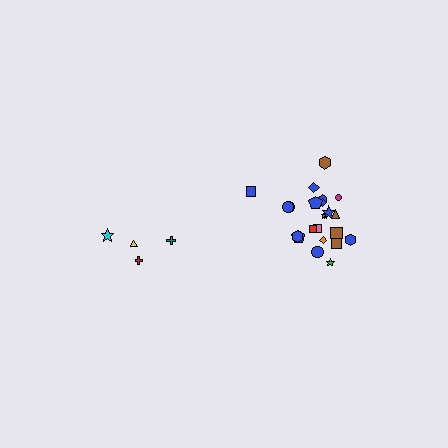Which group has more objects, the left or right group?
The right group.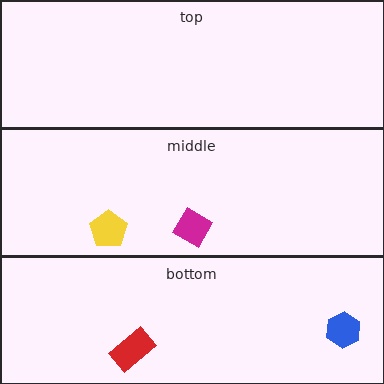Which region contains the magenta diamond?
The middle region.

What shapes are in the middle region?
The magenta diamond, the yellow pentagon.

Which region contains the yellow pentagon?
The middle region.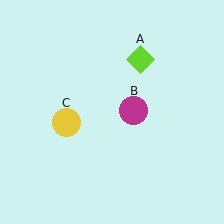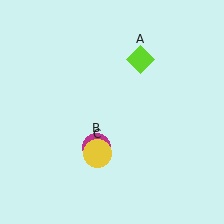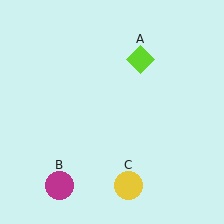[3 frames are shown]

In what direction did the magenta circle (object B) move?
The magenta circle (object B) moved down and to the left.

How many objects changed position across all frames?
2 objects changed position: magenta circle (object B), yellow circle (object C).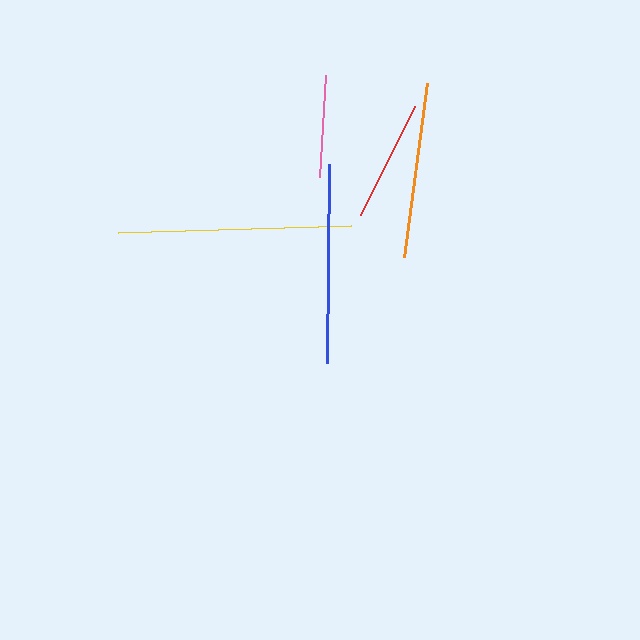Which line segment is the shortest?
The pink line is the shortest at approximately 102 pixels.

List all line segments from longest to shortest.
From longest to shortest: yellow, blue, orange, red, pink.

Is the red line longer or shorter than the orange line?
The orange line is longer than the red line.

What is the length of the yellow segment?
The yellow segment is approximately 233 pixels long.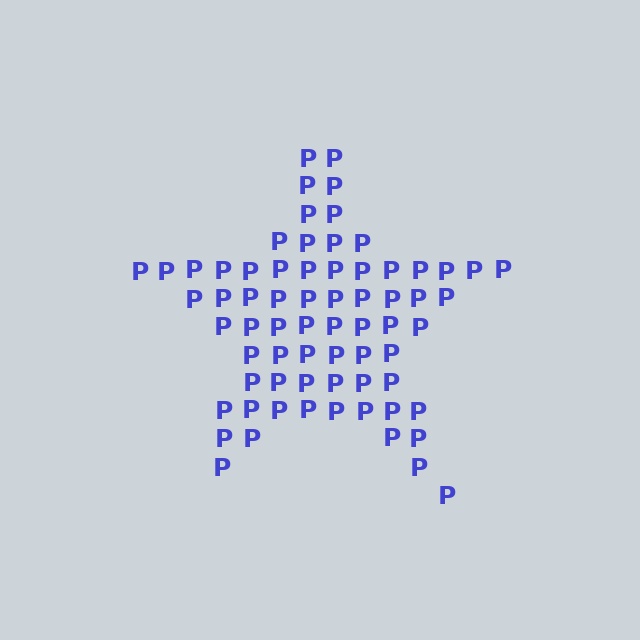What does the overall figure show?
The overall figure shows a star.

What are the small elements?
The small elements are letter P's.